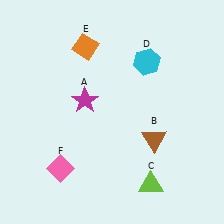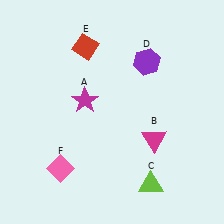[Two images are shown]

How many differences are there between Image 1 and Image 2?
There are 3 differences between the two images.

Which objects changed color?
B changed from brown to magenta. D changed from cyan to purple. E changed from orange to red.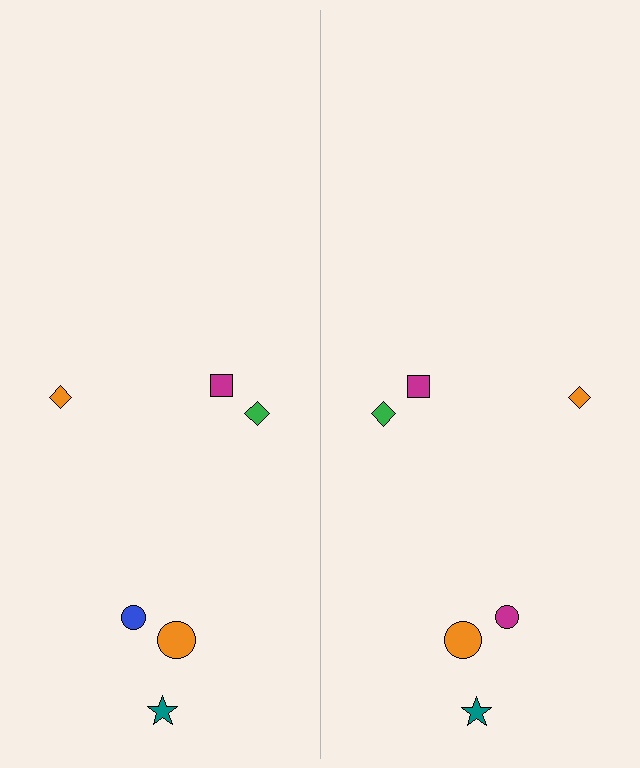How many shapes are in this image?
There are 12 shapes in this image.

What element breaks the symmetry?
The magenta circle on the right side breaks the symmetry — its mirror counterpart is blue.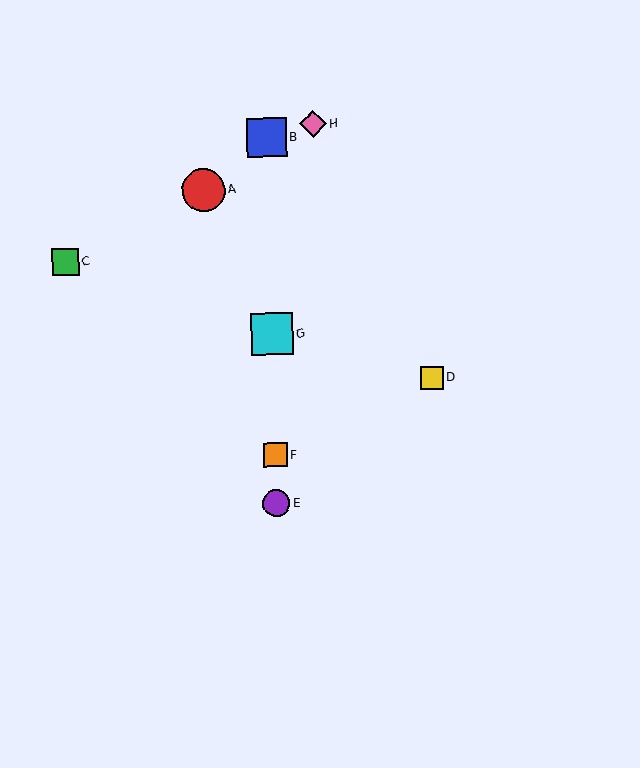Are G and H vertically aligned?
No, G is at x≈272 and H is at x≈313.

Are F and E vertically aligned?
Yes, both are at x≈275.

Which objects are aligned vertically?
Objects B, E, F, G are aligned vertically.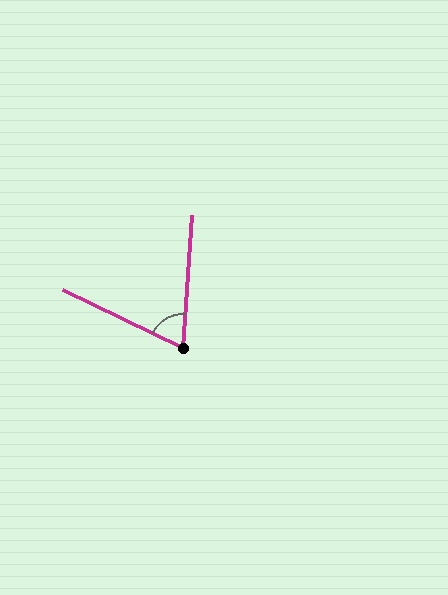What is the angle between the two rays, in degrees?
Approximately 68 degrees.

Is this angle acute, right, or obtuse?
It is acute.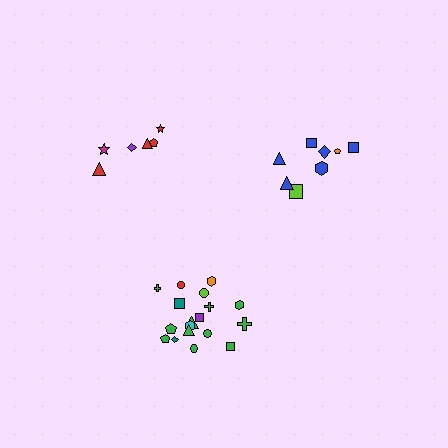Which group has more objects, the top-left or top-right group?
The top-right group.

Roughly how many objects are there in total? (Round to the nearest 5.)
Roughly 30 objects in total.